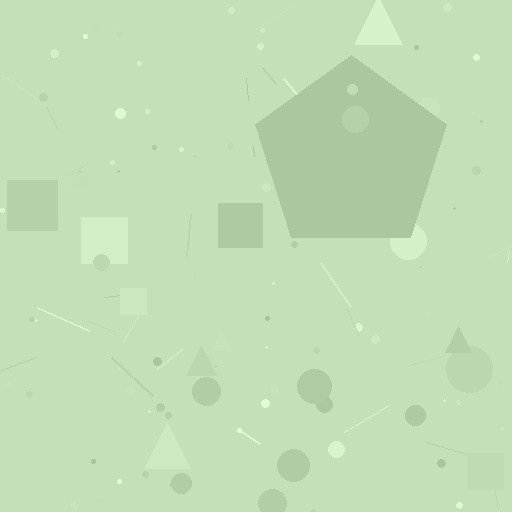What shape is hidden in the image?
A pentagon is hidden in the image.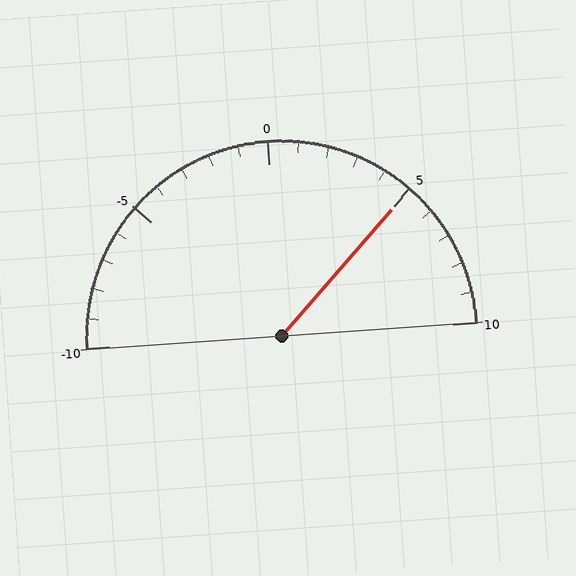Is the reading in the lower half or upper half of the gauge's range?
The reading is in the upper half of the range (-10 to 10).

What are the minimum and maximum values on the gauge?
The gauge ranges from -10 to 10.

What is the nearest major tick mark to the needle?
The nearest major tick mark is 5.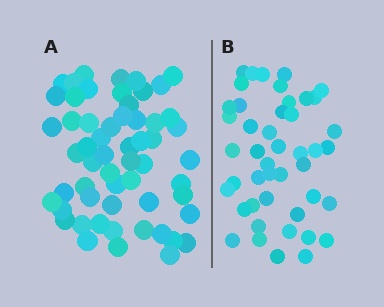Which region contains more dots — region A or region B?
Region A (the left region) has more dots.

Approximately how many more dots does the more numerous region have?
Region A has roughly 12 or so more dots than region B.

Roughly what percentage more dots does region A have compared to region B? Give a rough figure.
About 25% more.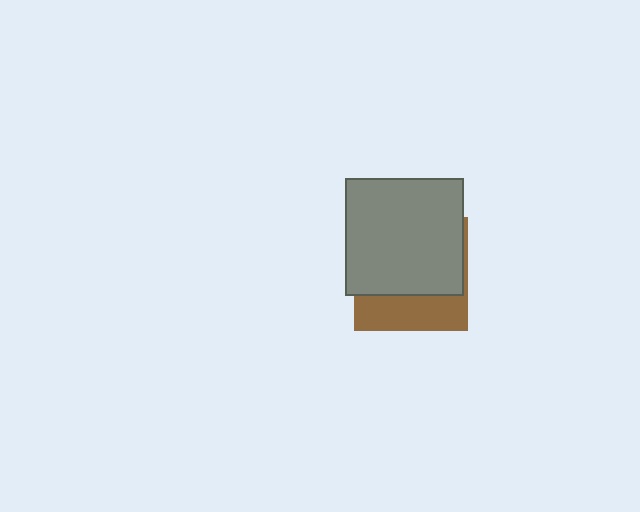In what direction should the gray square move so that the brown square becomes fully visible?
The gray square should move up. That is the shortest direction to clear the overlap and leave the brown square fully visible.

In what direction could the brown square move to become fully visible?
The brown square could move down. That would shift it out from behind the gray square entirely.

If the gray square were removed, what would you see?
You would see the complete brown square.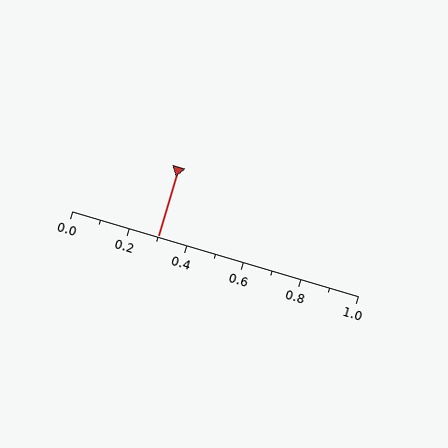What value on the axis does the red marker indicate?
The marker indicates approximately 0.3.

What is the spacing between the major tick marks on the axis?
The major ticks are spaced 0.2 apart.